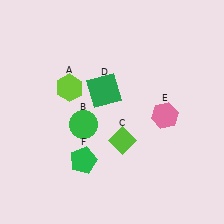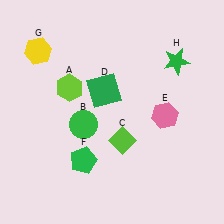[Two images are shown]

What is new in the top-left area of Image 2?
A yellow hexagon (G) was added in the top-left area of Image 2.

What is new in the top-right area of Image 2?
A green star (H) was added in the top-right area of Image 2.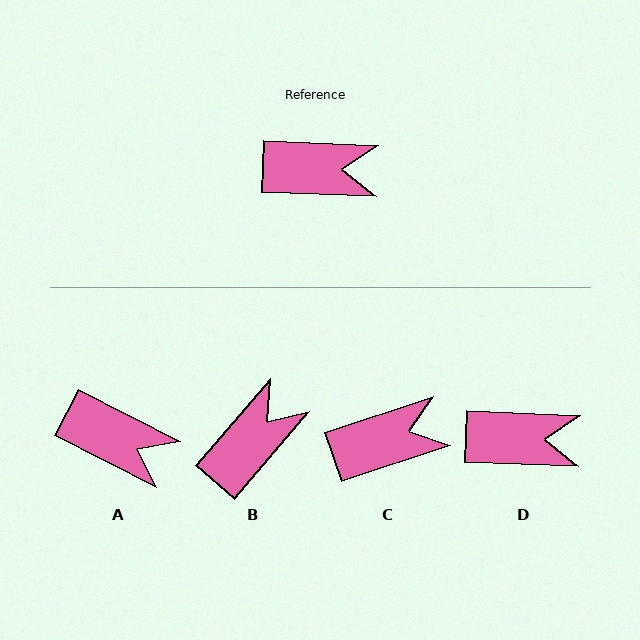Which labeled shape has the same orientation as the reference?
D.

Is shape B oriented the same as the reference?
No, it is off by about 52 degrees.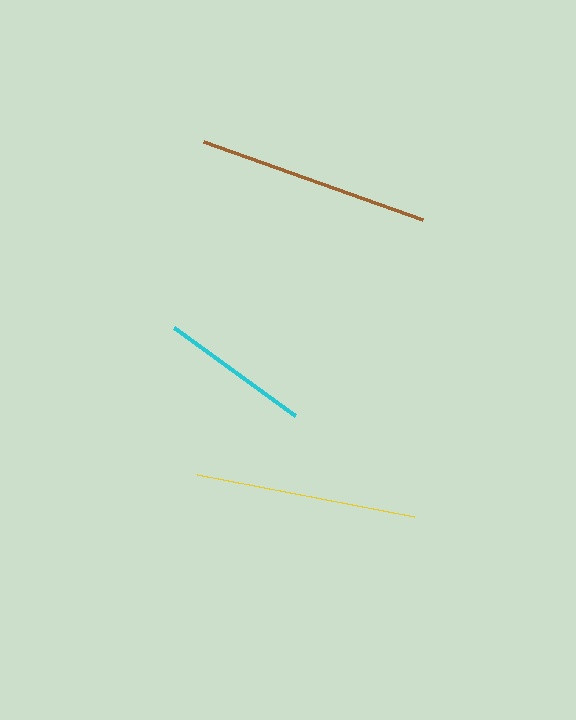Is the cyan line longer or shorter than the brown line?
The brown line is longer than the cyan line.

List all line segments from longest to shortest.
From longest to shortest: brown, yellow, cyan.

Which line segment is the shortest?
The cyan line is the shortest at approximately 150 pixels.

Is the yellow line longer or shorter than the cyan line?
The yellow line is longer than the cyan line.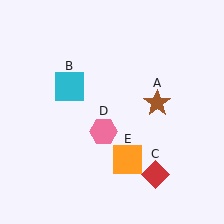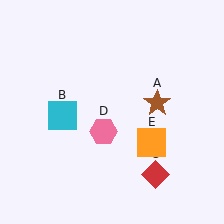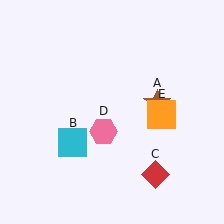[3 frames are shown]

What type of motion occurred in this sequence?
The cyan square (object B), orange square (object E) rotated counterclockwise around the center of the scene.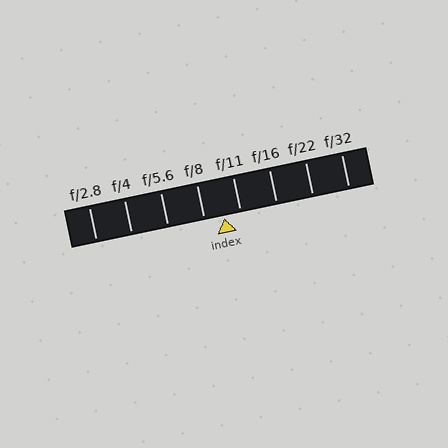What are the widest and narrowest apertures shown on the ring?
The widest aperture shown is f/2.8 and the narrowest is f/32.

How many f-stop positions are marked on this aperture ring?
There are 8 f-stop positions marked.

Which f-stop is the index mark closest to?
The index mark is closest to f/11.